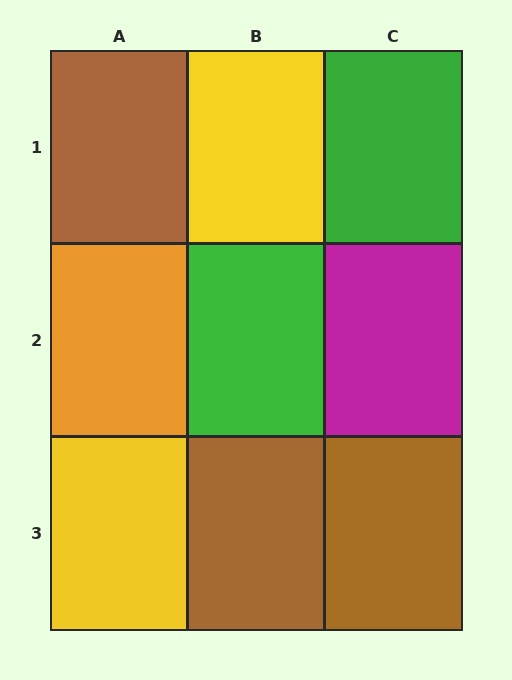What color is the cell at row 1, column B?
Yellow.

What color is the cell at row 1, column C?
Green.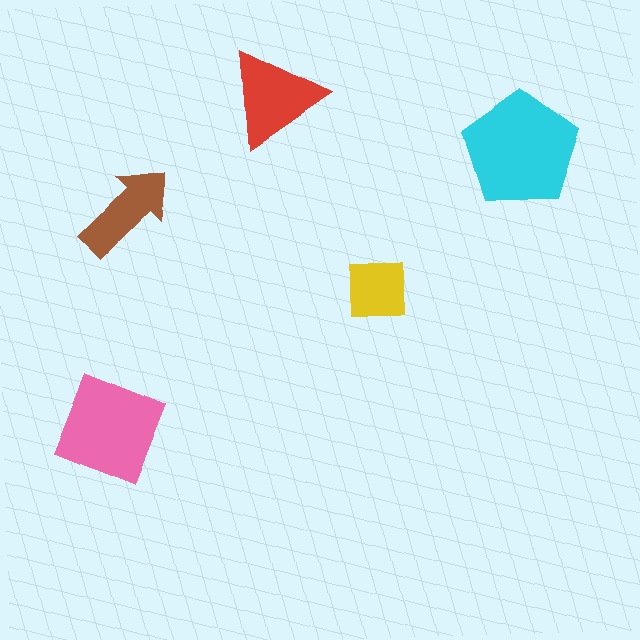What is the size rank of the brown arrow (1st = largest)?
4th.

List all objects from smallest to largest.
The yellow square, the brown arrow, the red triangle, the pink diamond, the cyan pentagon.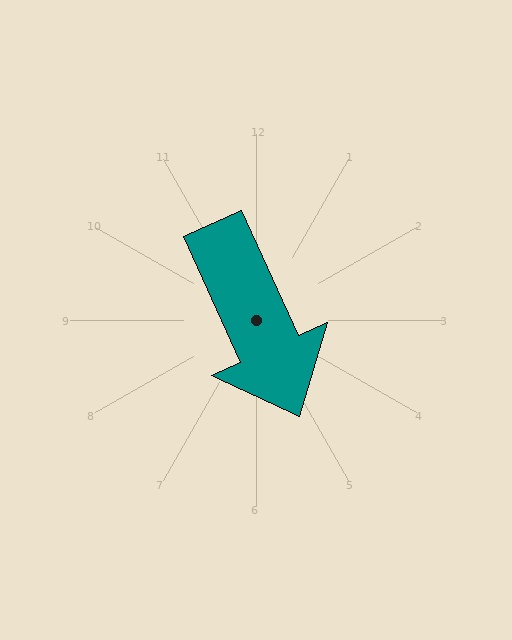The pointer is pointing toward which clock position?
Roughly 5 o'clock.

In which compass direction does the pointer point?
Southeast.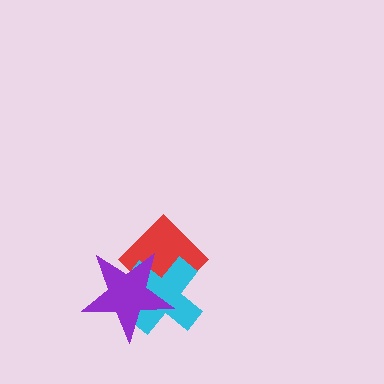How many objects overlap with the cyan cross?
2 objects overlap with the cyan cross.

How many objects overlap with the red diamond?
2 objects overlap with the red diamond.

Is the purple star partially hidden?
No, no other shape covers it.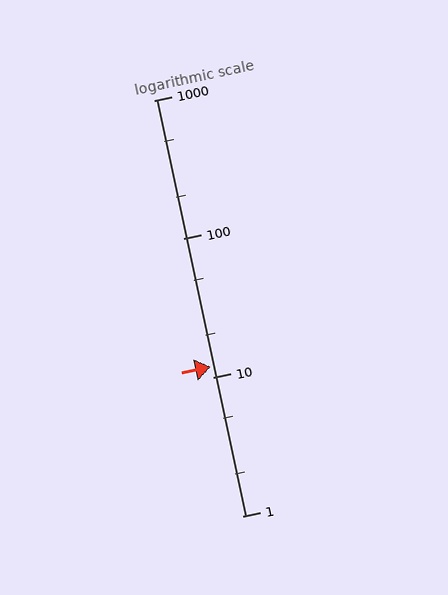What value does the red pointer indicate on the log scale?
The pointer indicates approximately 12.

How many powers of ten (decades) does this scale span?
The scale spans 3 decades, from 1 to 1000.